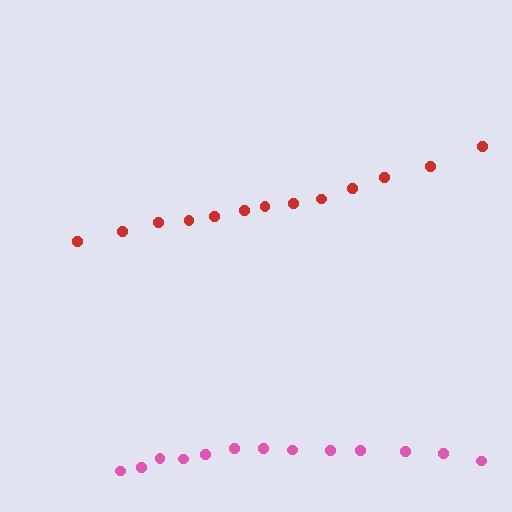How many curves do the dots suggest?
There are 2 distinct paths.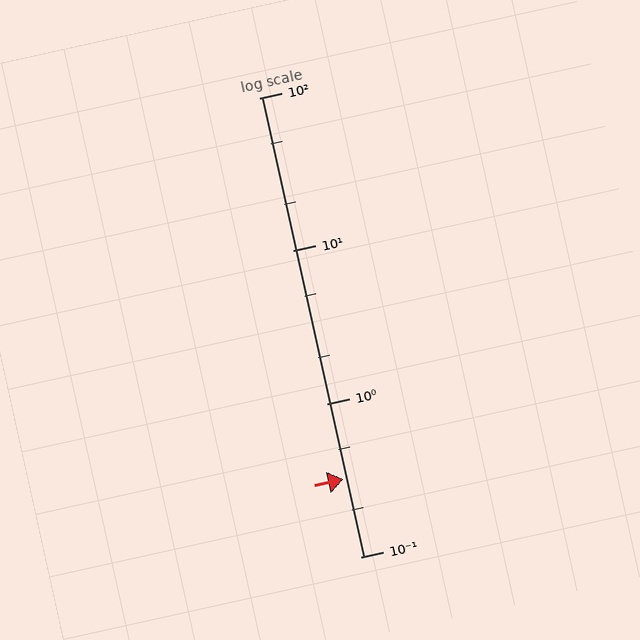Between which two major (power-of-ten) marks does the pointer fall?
The pointer is between 0.1 and 1.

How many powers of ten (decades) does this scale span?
The scale spans 3 decades, from 0.1 to 100.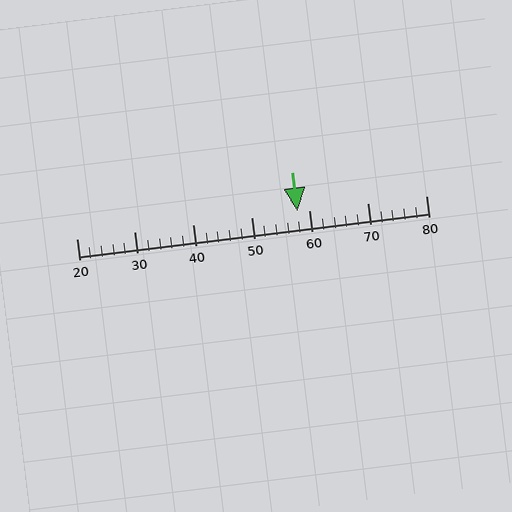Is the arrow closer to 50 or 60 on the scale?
The arrow is closer to 60.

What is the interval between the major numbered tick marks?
The major tick marks are spaced 10 units apart.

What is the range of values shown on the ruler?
The ruler shows values from 20 to 80.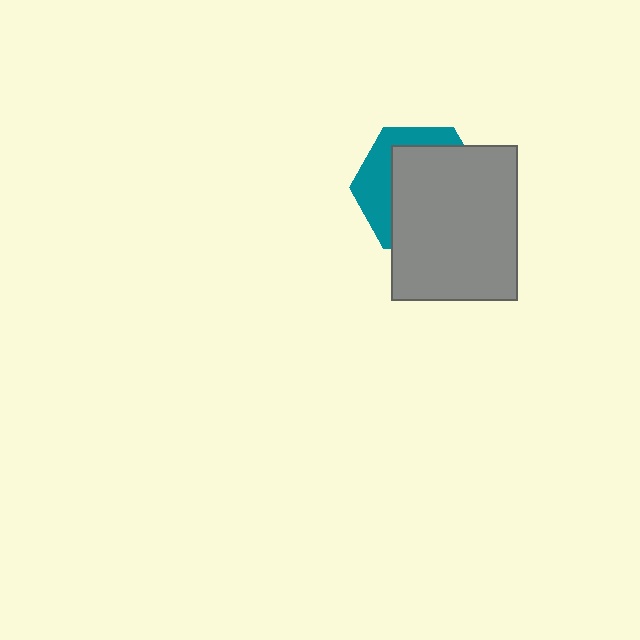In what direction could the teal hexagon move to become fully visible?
The teal hexagon could move toward the upper-left. That would shift it out from behind the gray rectangle entirely.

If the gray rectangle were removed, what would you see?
You would see the complete teal hexagon.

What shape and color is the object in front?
The object in front is a gray rectangle.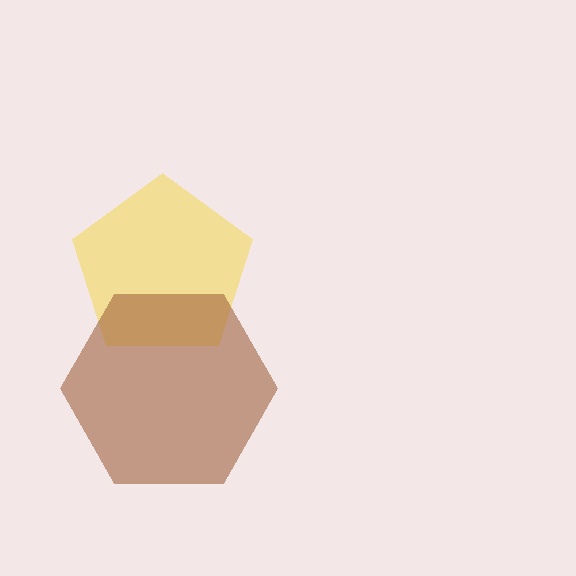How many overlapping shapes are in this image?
There are 2 overlapping shapes in the image.